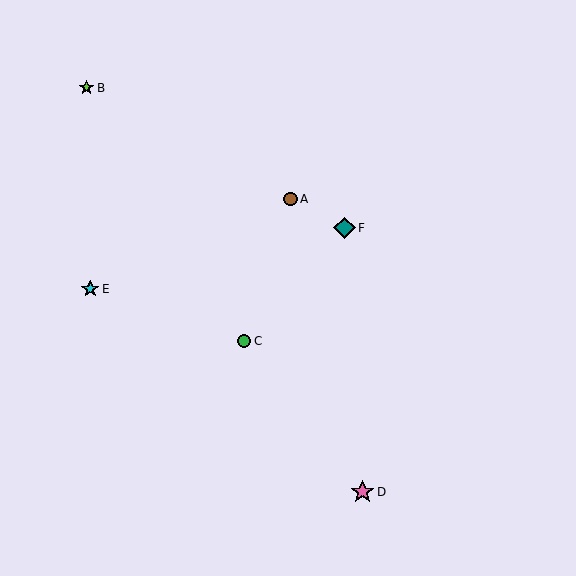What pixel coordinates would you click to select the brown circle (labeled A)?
Click at (290, 199) to select the brown circle A.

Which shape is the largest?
The pink star (labeled D) is the largest.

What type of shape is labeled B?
Shape B is a lime star.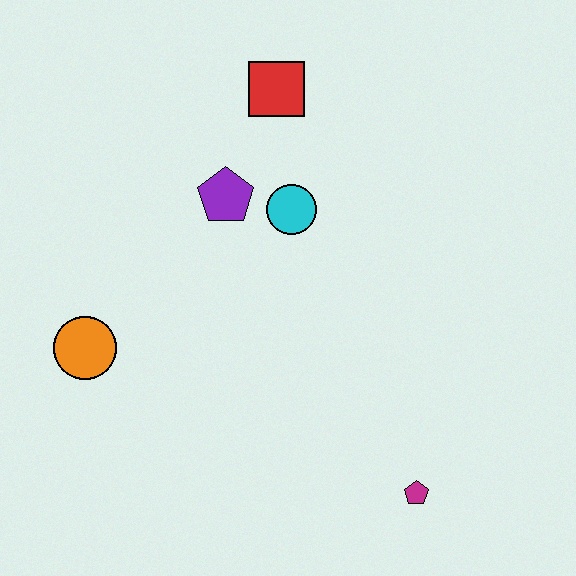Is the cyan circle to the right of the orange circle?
Yes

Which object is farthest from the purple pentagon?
The magenta pentagon is farthest from the purple pentagon.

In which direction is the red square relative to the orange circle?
The red square is above the orange circle.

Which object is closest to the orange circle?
The purple pentagon is closest to the orange circle.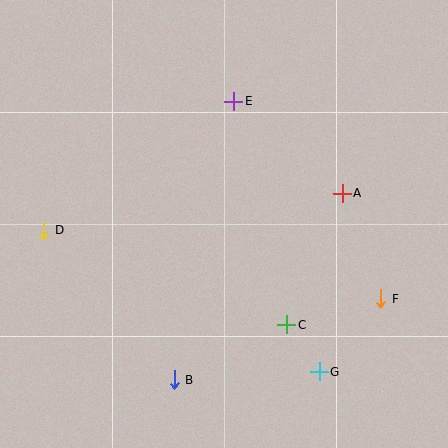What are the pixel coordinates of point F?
Point F is at (381, 299).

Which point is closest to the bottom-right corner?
Point G is closest to the bottom-right corner.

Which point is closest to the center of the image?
Point C at (287, 325) is closest to the center.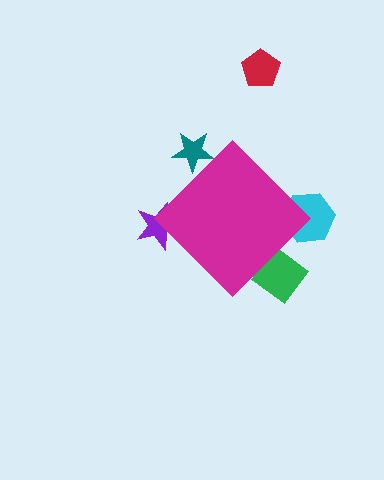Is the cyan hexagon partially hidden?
Yes, the cyan hexagon is partially hidden behind the magenta diamond.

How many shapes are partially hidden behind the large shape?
4 shapes are partially hidden.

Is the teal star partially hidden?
Yes, the teal star is partially hidden behind the magenta diamond.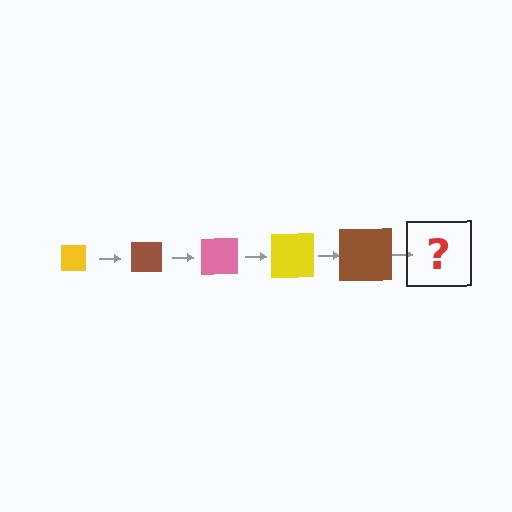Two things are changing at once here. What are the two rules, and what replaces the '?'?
The two rules are that the square grows larger each step and the color cycles through yellow, brown, and pink. The '?' should be a pink square, larger than the previous one.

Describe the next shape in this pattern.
It should be a pink square, larger than the previous one.